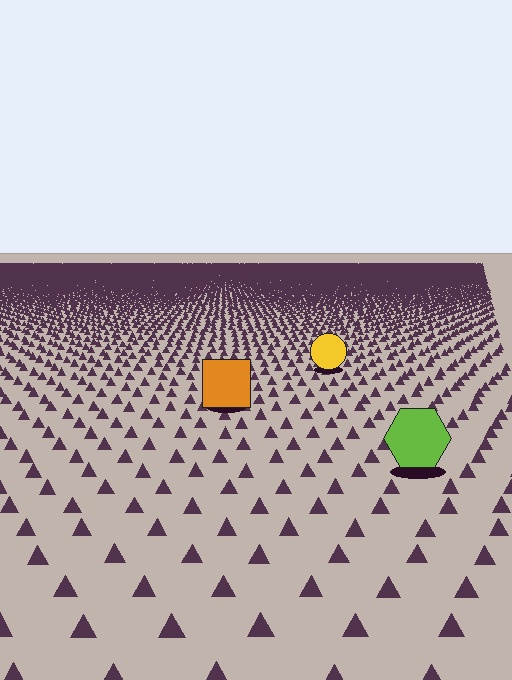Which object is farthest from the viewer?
The yellow circle is farthest from the viewer. It appears smaller and the ground texture around it is denser.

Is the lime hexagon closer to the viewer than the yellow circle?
Yes. The lime hexagon is closer — you can tell from the texture gradient: the ground texture is coarser near it.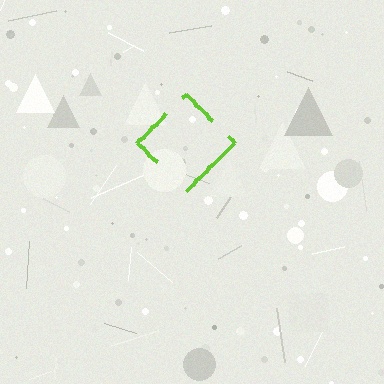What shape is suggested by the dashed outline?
The dashed outline suggests a diamond.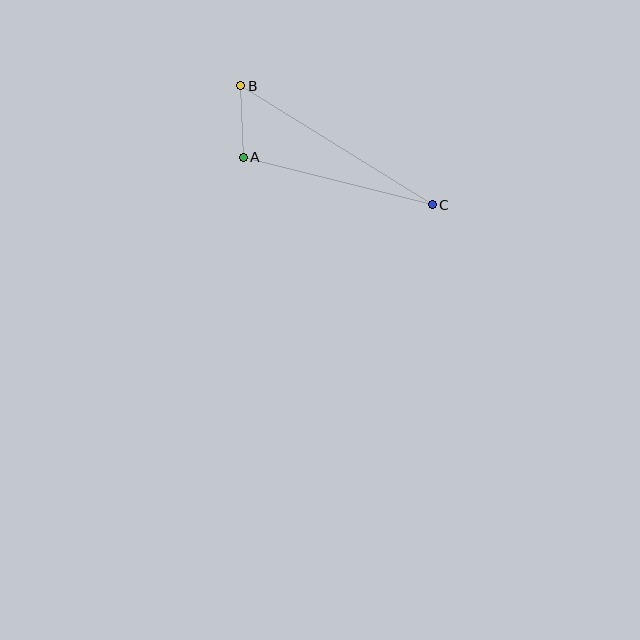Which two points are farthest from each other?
Points B and C are farthest from each other.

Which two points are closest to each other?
Points A and B are closest to each other.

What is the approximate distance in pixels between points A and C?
The distance between A and C is approximately 195 pixels.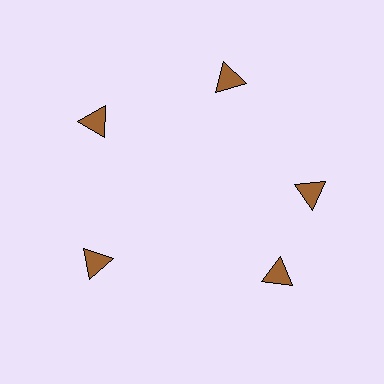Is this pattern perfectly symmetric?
No. The 5 brown triangles are arranged in a ring, but one element near the 5 o'clock position is rotated out of alignment along the ring, breaking the 5-fold rotational symmetry.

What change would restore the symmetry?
The symmetry would be restored by rotating it back into even spacing with its neighbors so that all 5 triangles sit at equal angles and equal distance from the center.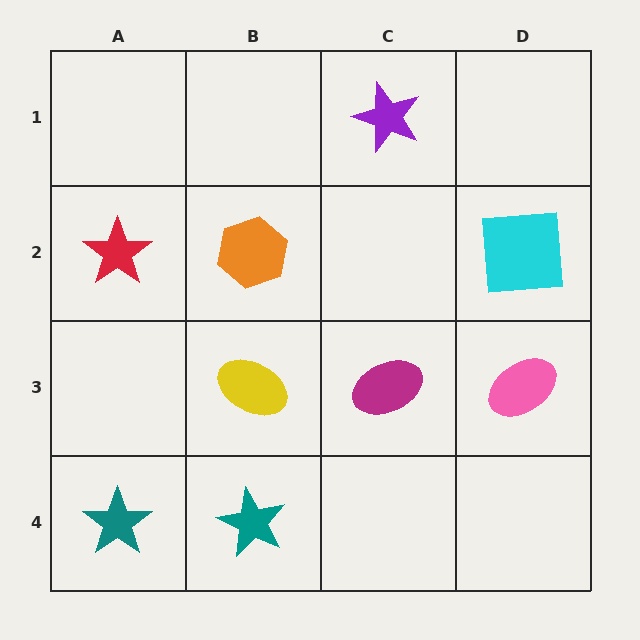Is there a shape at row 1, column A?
No, that cell is empty.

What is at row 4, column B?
A teal star.